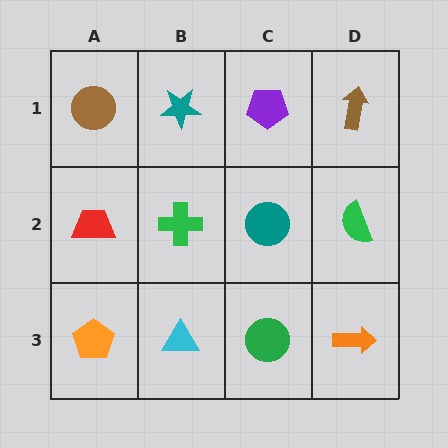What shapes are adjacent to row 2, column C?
A purple pentagon (row 1, column C), a green circle (row 3, column C), a green cross (row 2, column B), a green semicircle (row 2, column D).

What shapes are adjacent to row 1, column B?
A green cross (row 2, column B), a brown circle (row 1, column A), a purple pentagon (row 1, column C).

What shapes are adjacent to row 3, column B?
A green cross (row 2, column B), an orange pentagon (row 3, column A), a green circle (row 3, column C).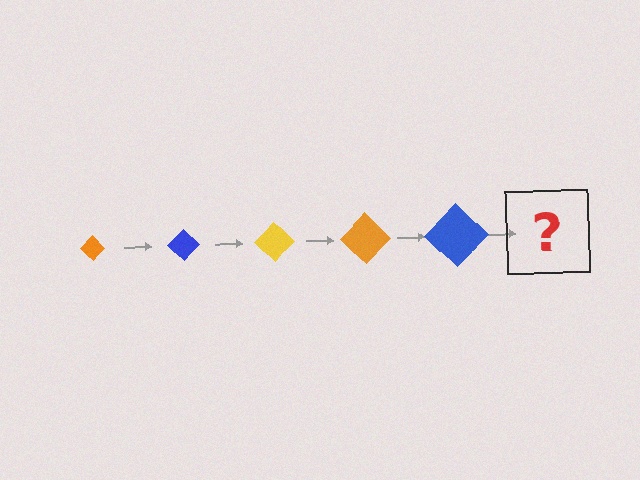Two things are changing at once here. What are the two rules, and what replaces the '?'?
The two rules are that the diamond grows larger each step and the color cycles through orange, blue, and yellow. The '?' should be a yellow diamond, larger than the previous one.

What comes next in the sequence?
The next element should be a yellow diamond, larger than the previous one.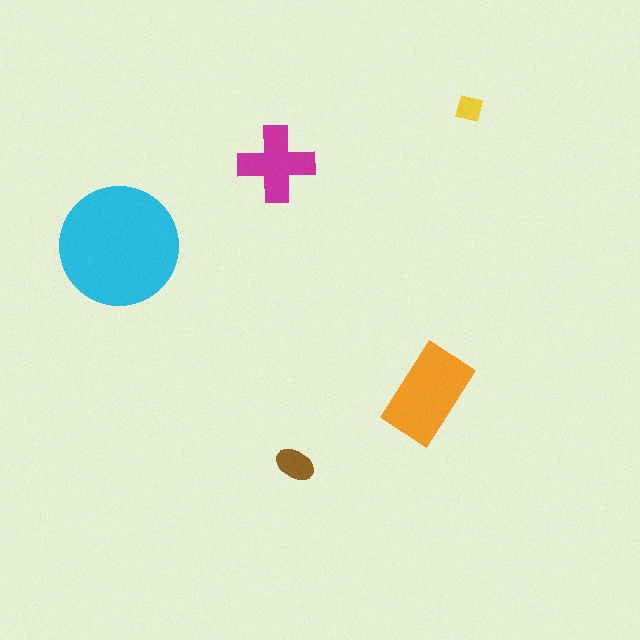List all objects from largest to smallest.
The cyan circle, the orange rectangle, the magenta cross, the brown ellipse, the yellow square.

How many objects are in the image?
There are 5 objects in the image.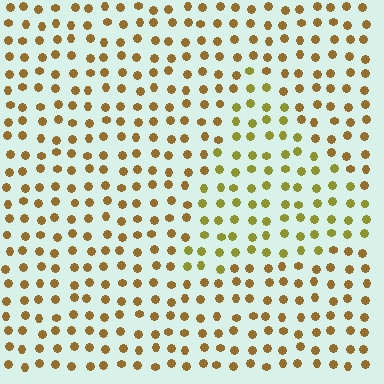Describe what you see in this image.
The image is filled with small brown elements in a uniform arrangement. A triangle-shaped region is visible where the elements are tinted to a slightly different hue, forming a subtle color boundary.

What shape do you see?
I see a triangle.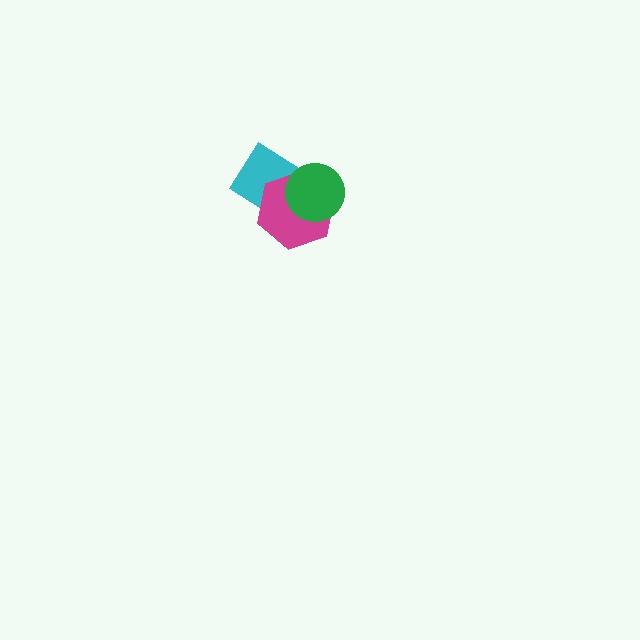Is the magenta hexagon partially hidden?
Yes, it is partially covered by another shape.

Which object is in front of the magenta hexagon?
The green circle is in front of the magenta hexagon.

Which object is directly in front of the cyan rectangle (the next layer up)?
The magenta hexagon is directly in front of the cyan rectangle.